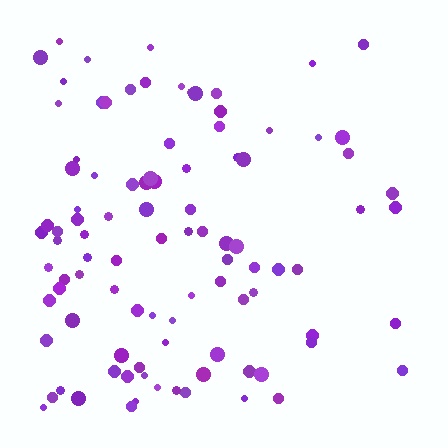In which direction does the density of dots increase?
From right to left, with the left side densest.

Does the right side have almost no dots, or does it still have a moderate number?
Still a moderate number, just noticeably fewer than the left.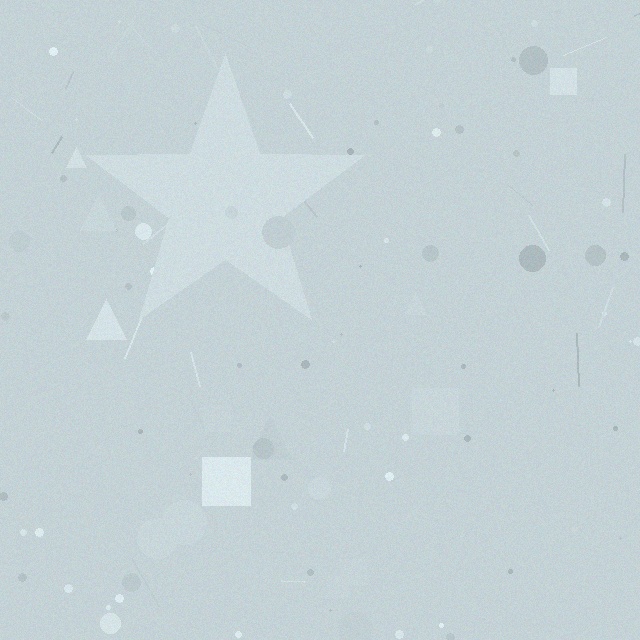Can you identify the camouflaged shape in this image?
The camouflaged shape is a star.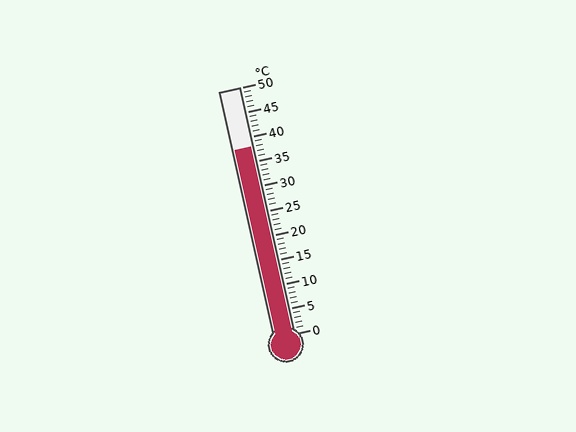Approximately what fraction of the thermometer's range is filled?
The thermometer is filled to approximately 75% of its range.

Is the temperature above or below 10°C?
The temperature is above 10°C.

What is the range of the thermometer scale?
The thermometer scale ranges from 0°C to 50°C.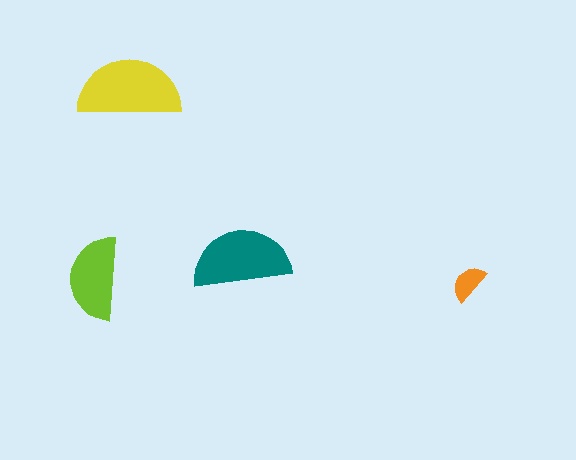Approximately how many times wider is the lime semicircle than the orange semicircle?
About 2 times wider.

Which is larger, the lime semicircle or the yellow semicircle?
The yellow one.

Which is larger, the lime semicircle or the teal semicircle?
The teal one.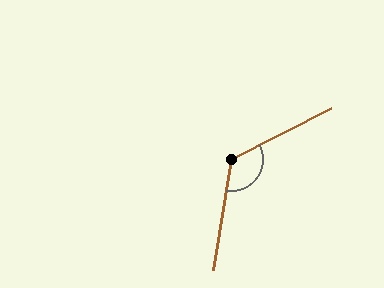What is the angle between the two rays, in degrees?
Approximately 126 degrees.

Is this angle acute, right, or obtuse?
It is obtuse.